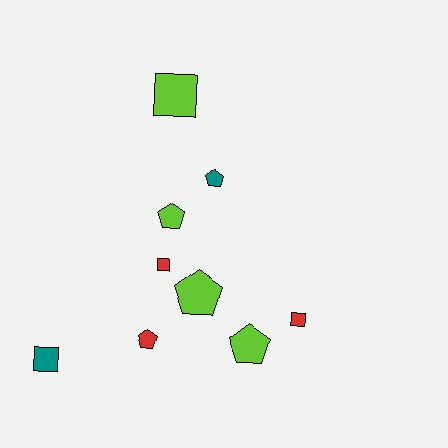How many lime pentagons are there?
There are 3 lime pentagons.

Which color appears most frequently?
Lime, with 4 objects.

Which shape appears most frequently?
Pentagon, with 5 objects.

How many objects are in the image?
There are 9 objects.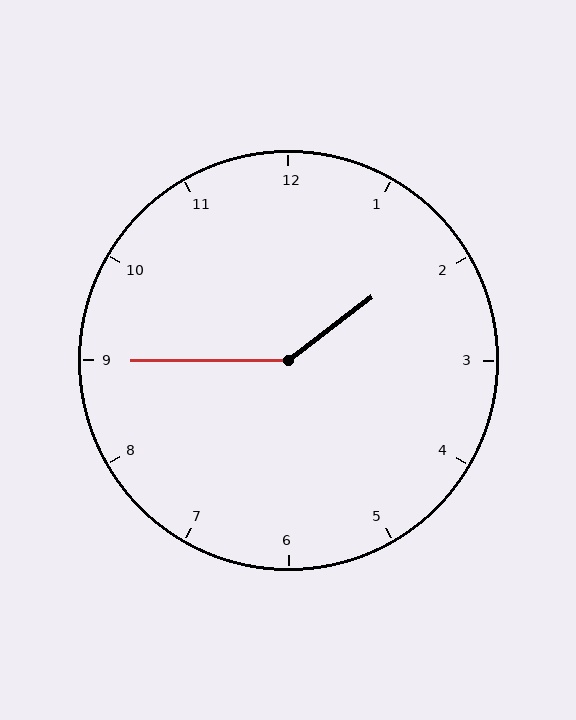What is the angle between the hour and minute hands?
Approximately 142 degrees.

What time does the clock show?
1:45.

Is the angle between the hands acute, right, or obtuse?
It is obtuse.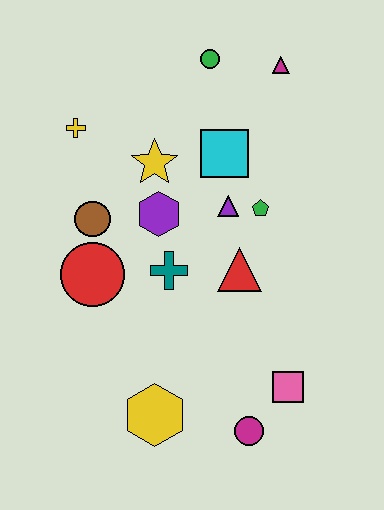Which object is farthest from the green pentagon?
The yellow hexagon is farthest from the green pentagon.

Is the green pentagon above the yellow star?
No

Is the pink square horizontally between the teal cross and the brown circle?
No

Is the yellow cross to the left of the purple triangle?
Yes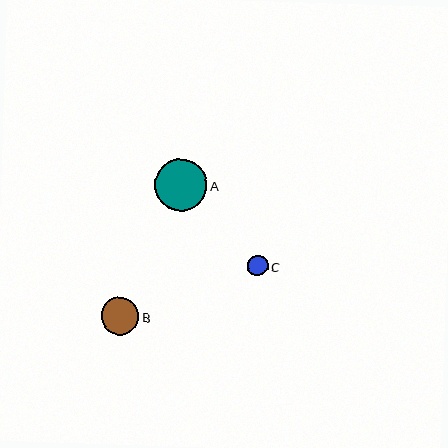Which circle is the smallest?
Circle C is the smallest with a size of approximately 20 pixels.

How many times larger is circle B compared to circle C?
Circle B is approximately 1.9 times the size of circle C.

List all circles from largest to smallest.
From largest to smallest: A, B, C.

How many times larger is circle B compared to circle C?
Circle B is approximately 1.9 times the size of circle C.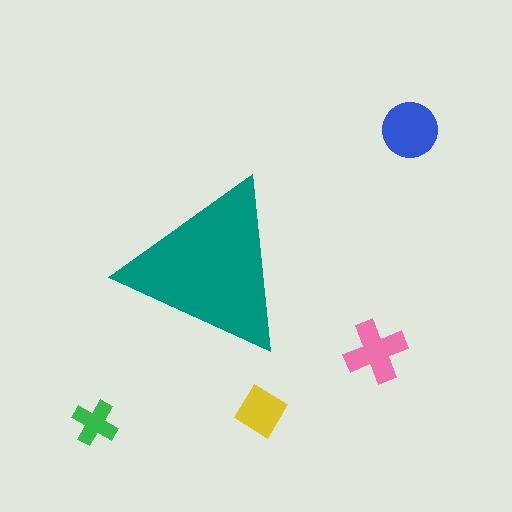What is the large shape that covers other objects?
A teal triangle.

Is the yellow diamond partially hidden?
No, the yellow diamond is fully visible.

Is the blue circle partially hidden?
No, the blue circle is fully visible.